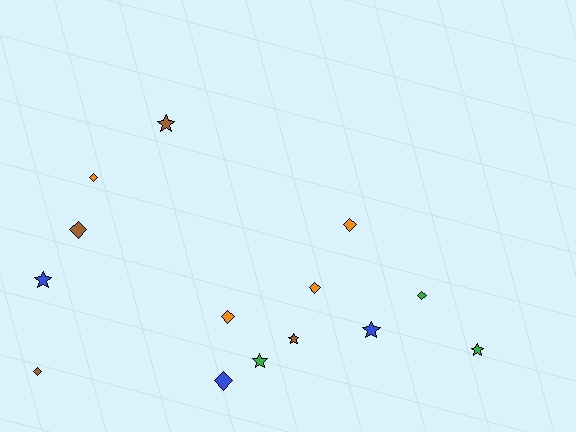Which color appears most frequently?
Brown, with 4 objects.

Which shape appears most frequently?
Diamond, with 8 objects.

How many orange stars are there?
There are no orange stars.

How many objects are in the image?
There are 14 objects.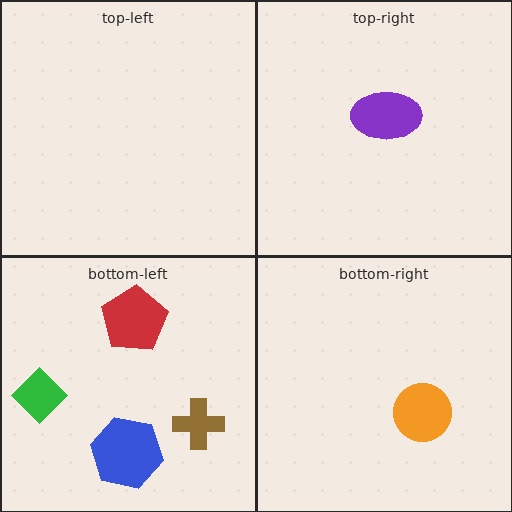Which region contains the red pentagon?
The bottom-left region.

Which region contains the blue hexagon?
The bottom-left region.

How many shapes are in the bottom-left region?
4.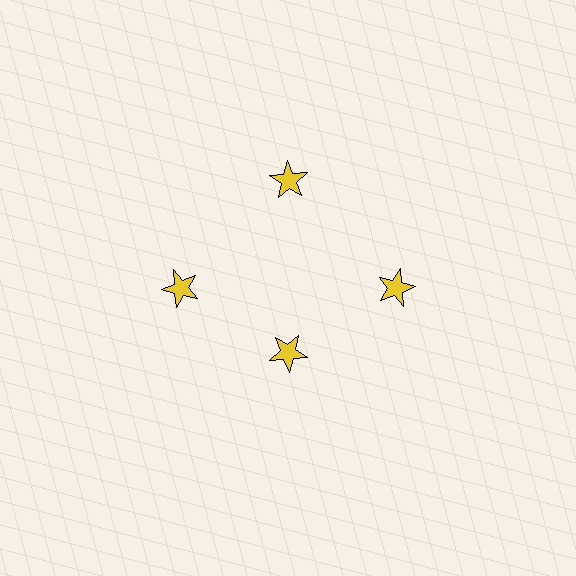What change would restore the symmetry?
The symmetry would be restored by moving it outward, back onto the ring so that all 4 stars sit at equal angles and equal distance from the center.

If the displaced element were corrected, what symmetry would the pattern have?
It would have 4-fold rotational symmetry — the pattern would map onto itself every 90 degrees.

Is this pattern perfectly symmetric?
No. The 4 yellow stars are arranged in a ring, but one element near the 6 o'clock position is pulled inward toward the center, breaking the 4-fold rotational symmetry.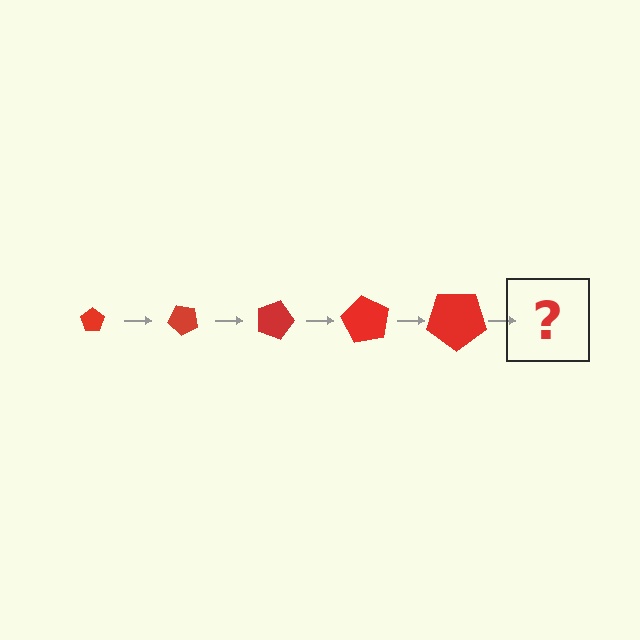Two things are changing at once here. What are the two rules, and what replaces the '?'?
The two rules are that the pentagon grows larger each step and it rotates 45 degrees each step. The '?' should be a pentagon, larger than the previous one and rotated 225 degrees from the start.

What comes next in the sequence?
The next element should be a pentagon, larger than the previous one and rotated 225 degrees from the start.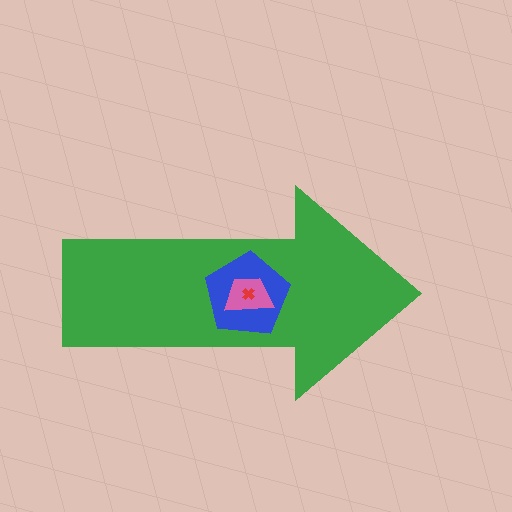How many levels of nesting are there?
4.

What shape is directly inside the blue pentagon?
The pink trapezoid.